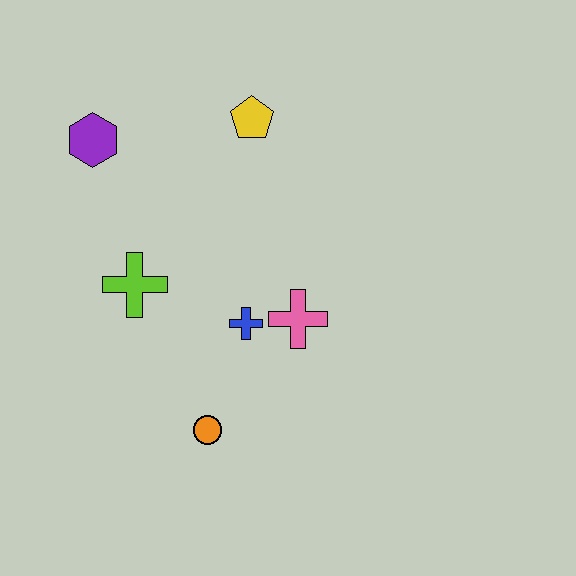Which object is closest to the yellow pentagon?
The purple hexagon is closest to the yellow pentagon.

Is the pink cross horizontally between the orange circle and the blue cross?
No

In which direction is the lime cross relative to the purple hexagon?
The lime cross is below the purple hexagon.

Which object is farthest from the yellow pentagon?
The orange circle is farthest from the yellow pentagon.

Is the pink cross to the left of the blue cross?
No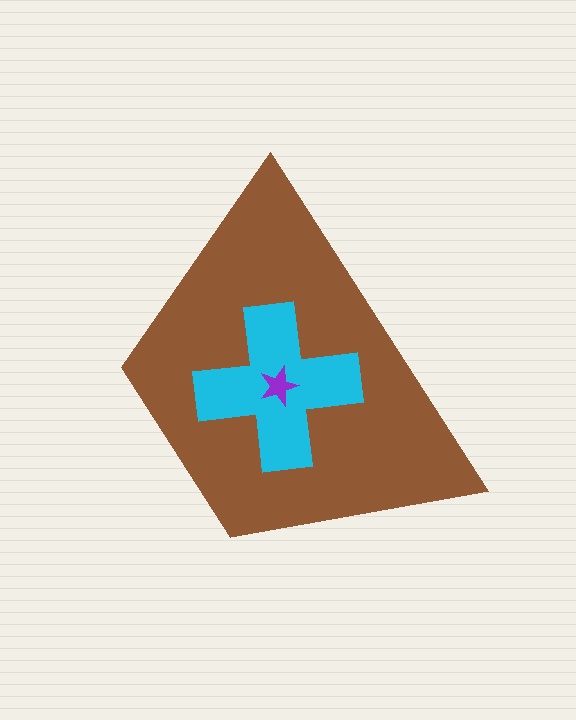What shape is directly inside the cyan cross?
The purple star.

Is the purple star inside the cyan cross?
Yes.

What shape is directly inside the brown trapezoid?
The cyan cross.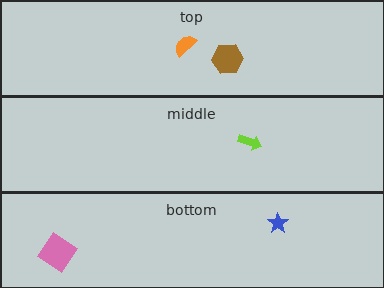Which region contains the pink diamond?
The bottom region.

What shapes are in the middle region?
The lime arrow.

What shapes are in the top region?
The brown hexagon, the orange semicircle.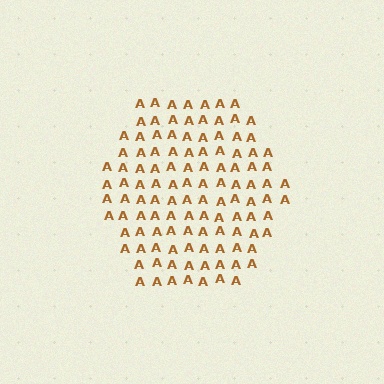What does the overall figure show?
The overall figure shows a hexagon.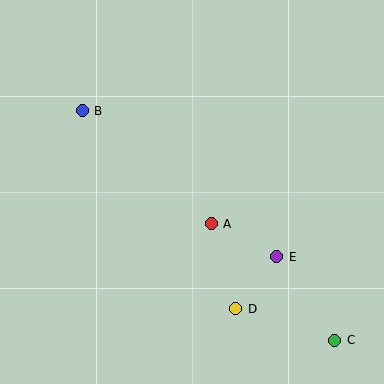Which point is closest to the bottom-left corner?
Point D is closest to the bottom-left corner.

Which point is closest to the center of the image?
Point A at (211, 224) is closest to the center.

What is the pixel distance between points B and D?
The distance between B and D is 250 pixels.